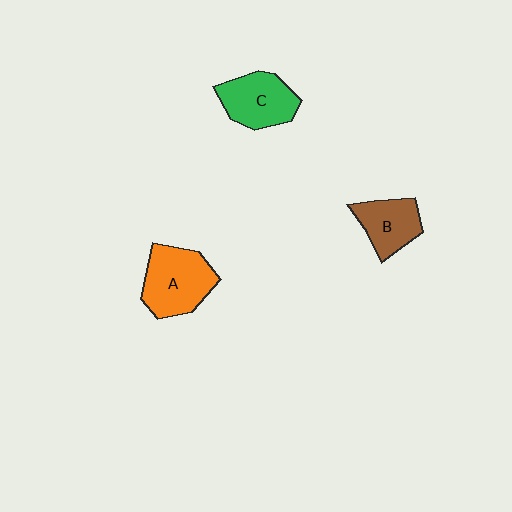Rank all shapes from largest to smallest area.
From largest to smallest: A (orange), C (green), B (brown).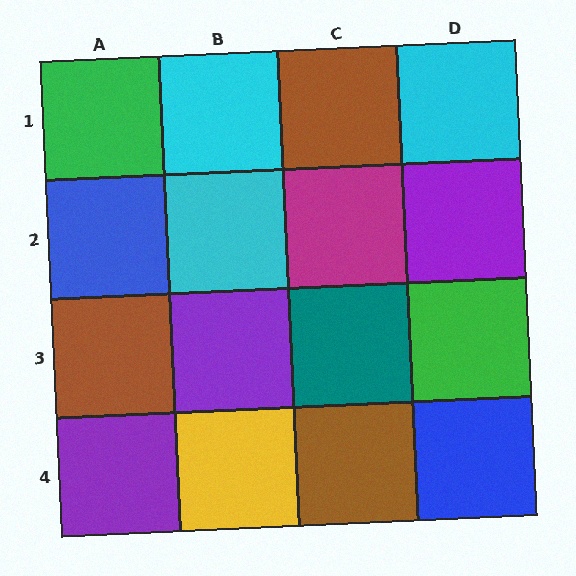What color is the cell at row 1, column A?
Green.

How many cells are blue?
2 cells are blue.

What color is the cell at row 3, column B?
Purple.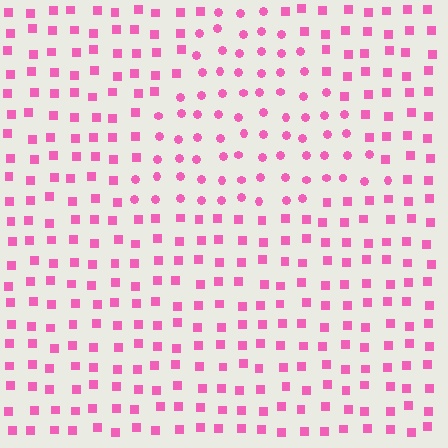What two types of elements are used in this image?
The image uses circles inside the triangle region and squares outside it.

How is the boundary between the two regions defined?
The boundary is defined by a change in element shape: circles inside vs. squares outside. All elements share the same color and spacing.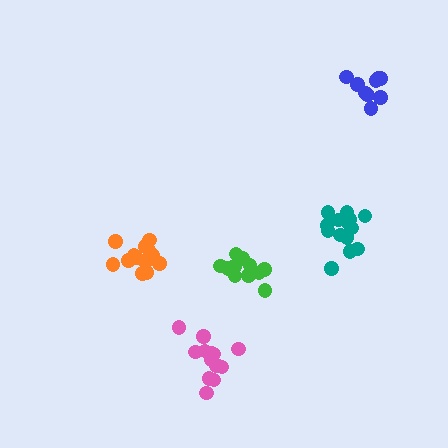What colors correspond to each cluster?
The clusters are colored: blue, green, orange, teal, pink.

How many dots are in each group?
Group 1: 9 dots, Group 2: 11 dots, Group 3: 15 dots, Group 4: 14 dots, Group 5: 13 dots (62 total).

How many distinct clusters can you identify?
There are 5 distinct clusters.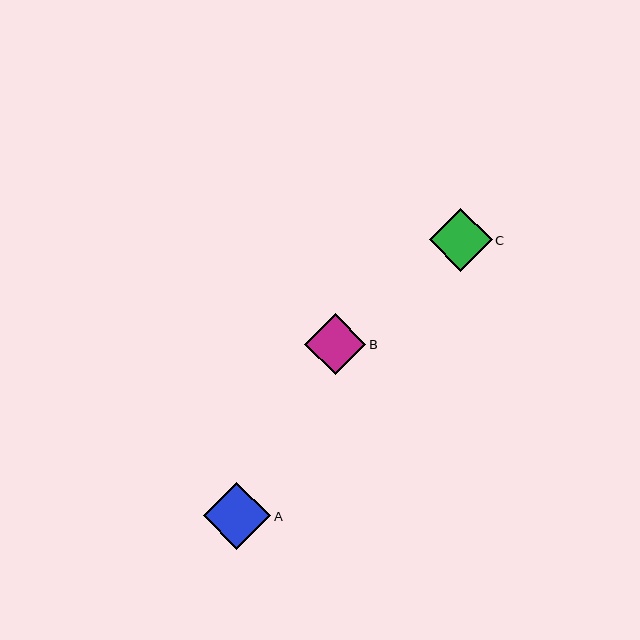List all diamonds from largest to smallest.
From largest to smallest: A, C, B.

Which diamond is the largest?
Diamond A is the largest with a size of approximately 67 pixels.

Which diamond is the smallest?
Diamond B is the smallest with a size of approximately 61 pixels.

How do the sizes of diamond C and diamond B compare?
Diamond C and diamond B are approximately the same size.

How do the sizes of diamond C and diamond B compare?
Diamond C and diamond B are approximately the same size.